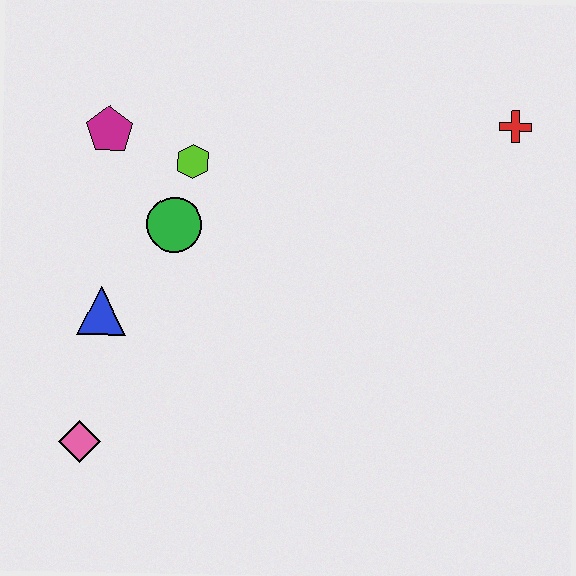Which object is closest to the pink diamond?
The blue triangle is closest to the pink diamond.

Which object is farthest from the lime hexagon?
The red cross is farthest from the lime hexagon.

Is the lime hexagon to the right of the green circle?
Yes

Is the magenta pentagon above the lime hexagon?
Yes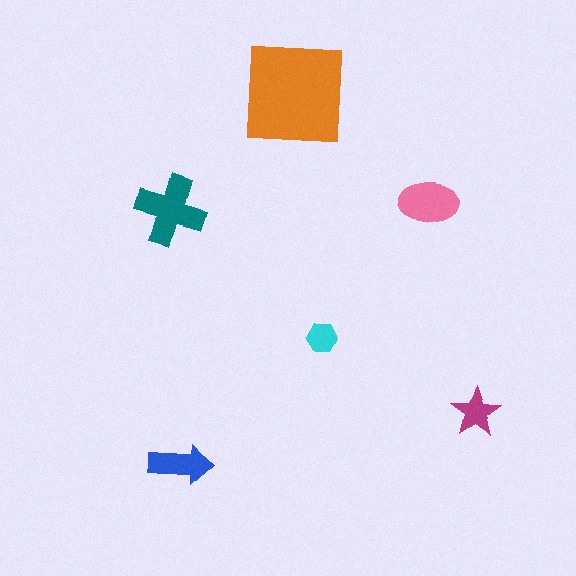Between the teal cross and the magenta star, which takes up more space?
The teal cross.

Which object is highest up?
The orange square is topmost.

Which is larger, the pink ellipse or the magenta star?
The pink ellipse.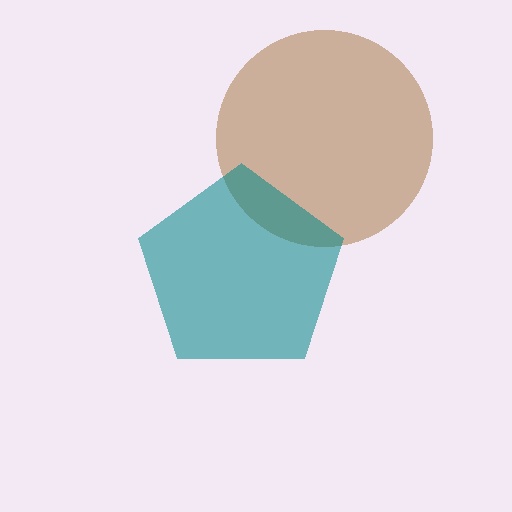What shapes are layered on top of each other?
The layered shapes are: a brown circle, a teal pentagon.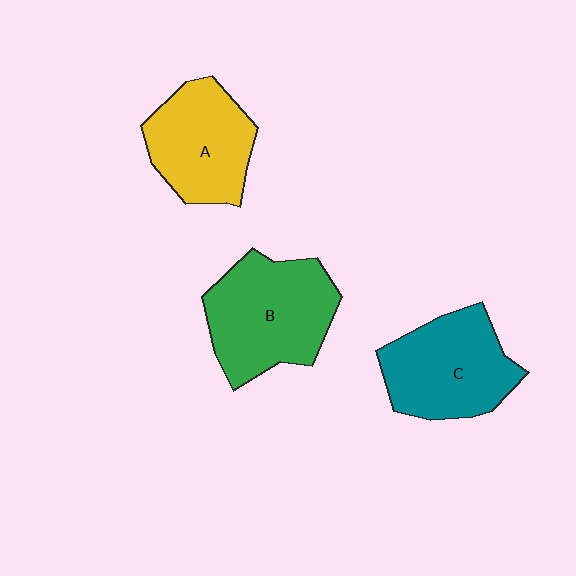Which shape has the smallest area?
Shape A (yellow).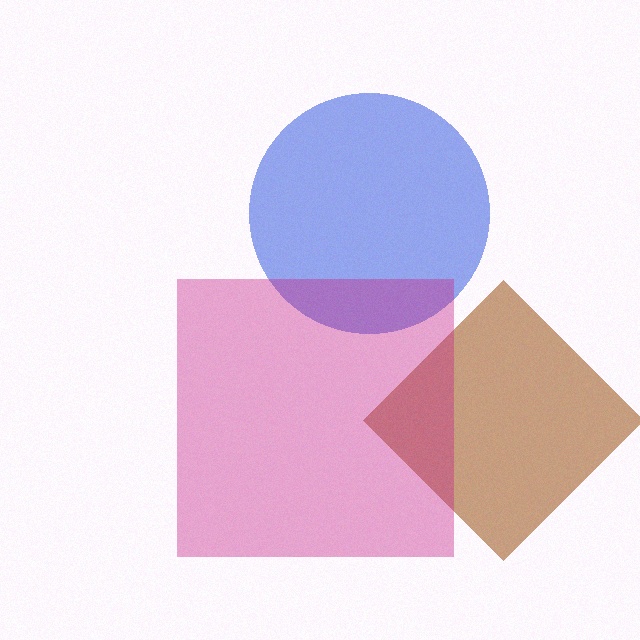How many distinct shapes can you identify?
There are 3 distinct shapes: a blue circle, a brown diamond, a magenta square.